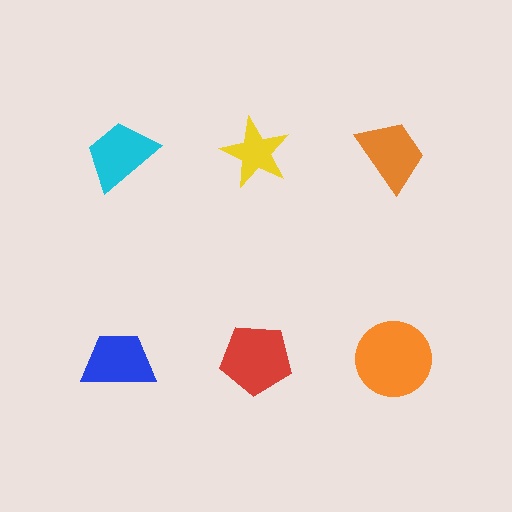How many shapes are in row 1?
3 shapes.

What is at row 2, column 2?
A red pentagon.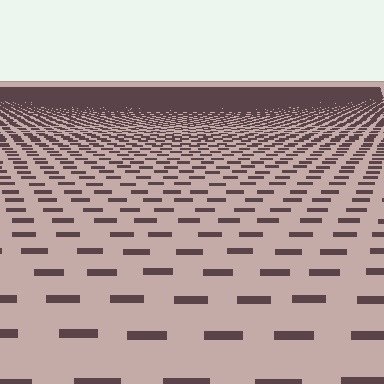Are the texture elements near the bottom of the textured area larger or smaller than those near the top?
Larger. Near the bottom, elements are closer to the viewer and appear at a bigger on-screen size.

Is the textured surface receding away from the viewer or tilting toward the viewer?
The surface is receding away from the viewer. Texture elements get smaller and denser toward the top.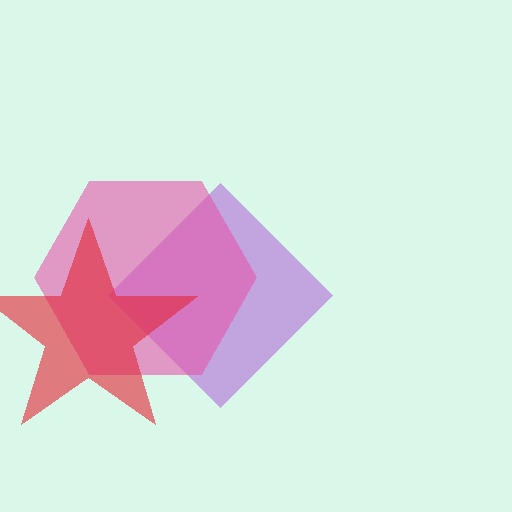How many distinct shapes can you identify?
There are 3 distinct shapes: a purple diamond, a pink hexagon, a red star.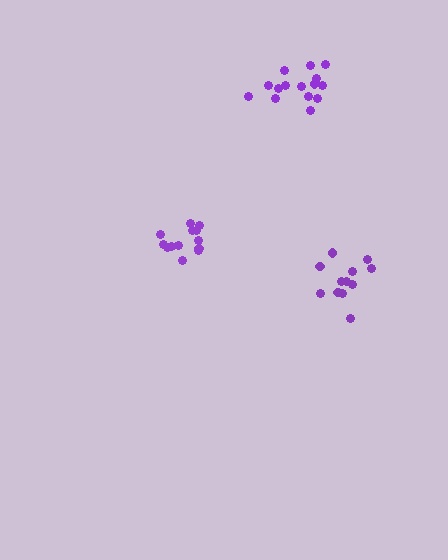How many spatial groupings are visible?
There are 3 spatial groupings.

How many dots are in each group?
Group 1: 12 dots, Group 2: 13 dots, Group 3: 15 dots (40 total).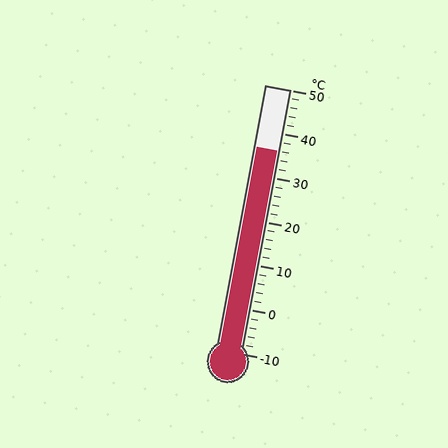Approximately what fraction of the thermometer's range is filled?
The thermometer is filled to approximately 75% of its range.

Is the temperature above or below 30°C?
The temperature is above 30°C.